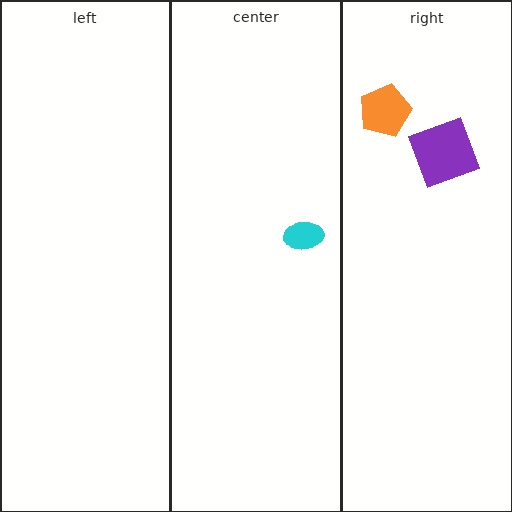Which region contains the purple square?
The right region.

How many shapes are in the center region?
1.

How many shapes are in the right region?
2.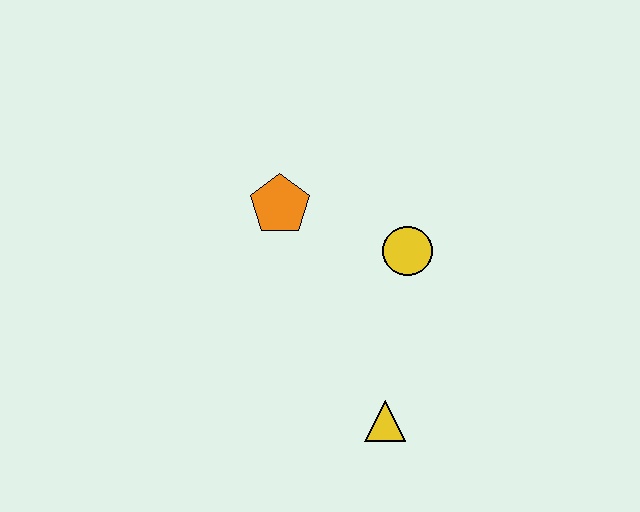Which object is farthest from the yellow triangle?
The orange pentagon is farthest from the yellow triangle.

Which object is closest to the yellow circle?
The orange pentagon is closest to the yellow circle.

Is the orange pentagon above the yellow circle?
Yes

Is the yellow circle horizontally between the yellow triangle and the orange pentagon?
No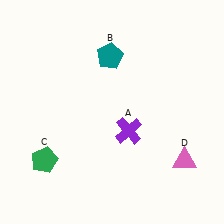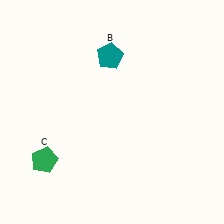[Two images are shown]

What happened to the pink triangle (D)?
The pink triangle (D) was removed in Image 2. It was in the bottom-right area of Image 1.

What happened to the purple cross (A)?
The purple cross (A) was removed in Image 2. It was in the bottom-right area of Image 1.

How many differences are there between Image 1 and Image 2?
There are 2 differences between the two images.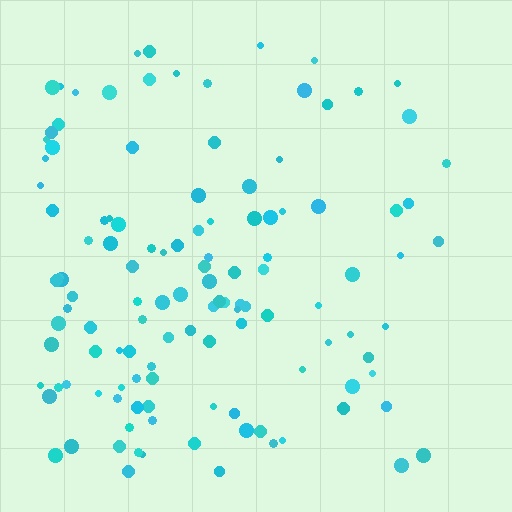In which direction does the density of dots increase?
From right to left, with the left side densest.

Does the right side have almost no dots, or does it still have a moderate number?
Still a moderate number, just noticeably fewer than the left.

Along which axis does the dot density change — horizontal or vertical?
Horizontal.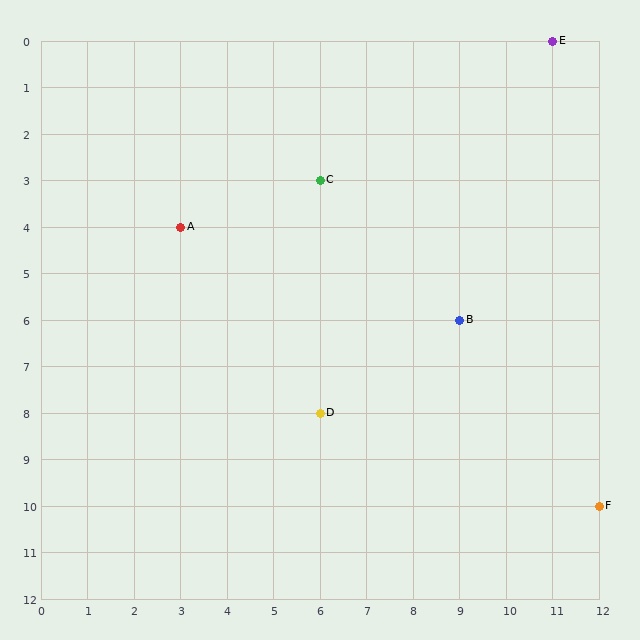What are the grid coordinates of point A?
Point A is at grid coordinates (3, 4).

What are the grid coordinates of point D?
Point D is at grid coordinates (6, 8).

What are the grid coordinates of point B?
Point B is at grid coordinates (9, 6).